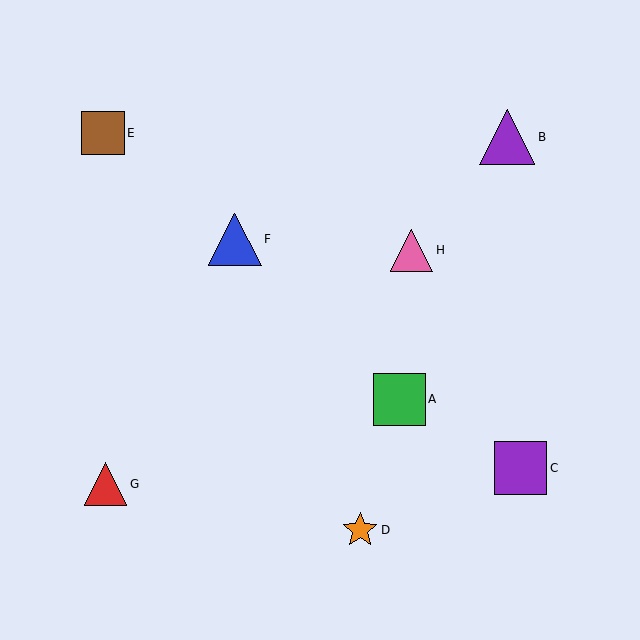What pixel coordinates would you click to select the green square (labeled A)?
Click at (399, 399) to select the green square A.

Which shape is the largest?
The purple triangle (labeled B) is the largest.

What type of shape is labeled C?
Shape C is a purple square.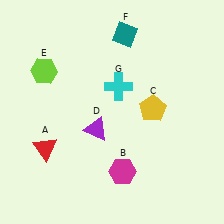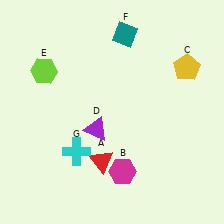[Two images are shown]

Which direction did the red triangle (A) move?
The red triangle (A) moved right.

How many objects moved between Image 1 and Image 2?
3 objects moved between the two images.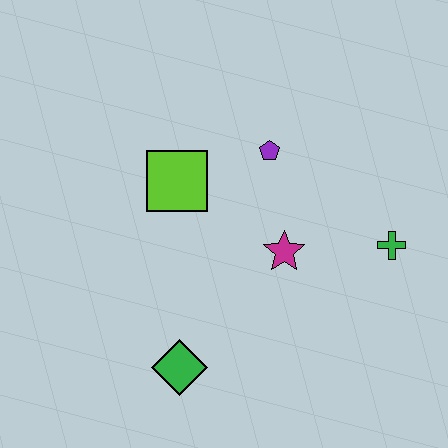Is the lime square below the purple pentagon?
Yes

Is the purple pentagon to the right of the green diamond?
Yes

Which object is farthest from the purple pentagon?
The green diamond is farthest from the purple pentagon.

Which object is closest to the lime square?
The purple pentagon is closest to the lime square.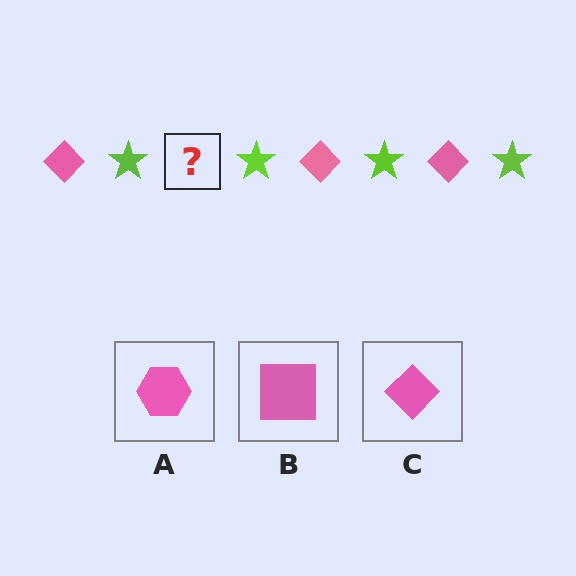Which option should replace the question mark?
Option C.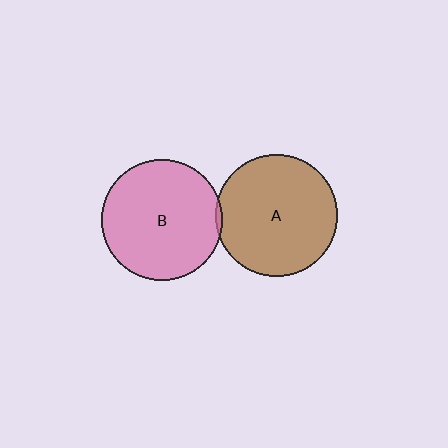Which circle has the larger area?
Circle A (brown).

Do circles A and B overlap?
Yes.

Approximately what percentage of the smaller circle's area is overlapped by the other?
Approximately 5%.